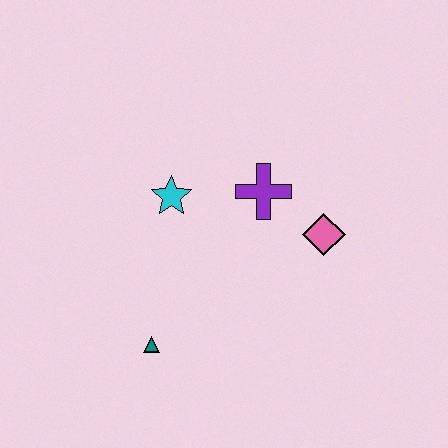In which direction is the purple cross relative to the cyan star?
The purple cross is to the right of the cyan star.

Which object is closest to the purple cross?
The pink diamond is closest to the purple cross.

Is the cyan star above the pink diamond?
Yes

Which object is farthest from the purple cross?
The teal triangle is farthest from the purple cross.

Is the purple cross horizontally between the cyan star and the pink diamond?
Yes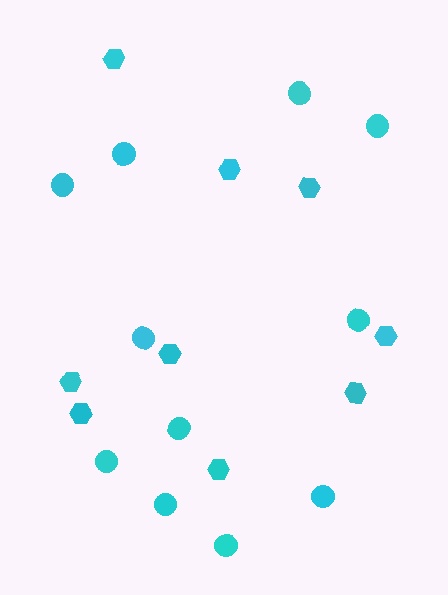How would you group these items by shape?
There are 2 groups: one group of hexagons (9) and one group of circles (11).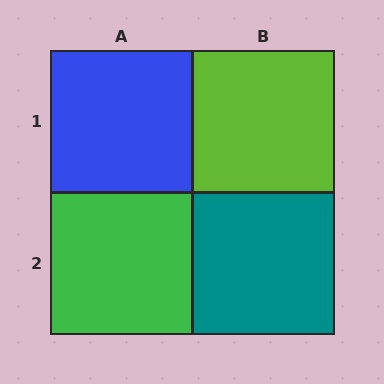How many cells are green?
1 cell is green.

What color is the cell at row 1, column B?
Lime.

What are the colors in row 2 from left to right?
Green, teal.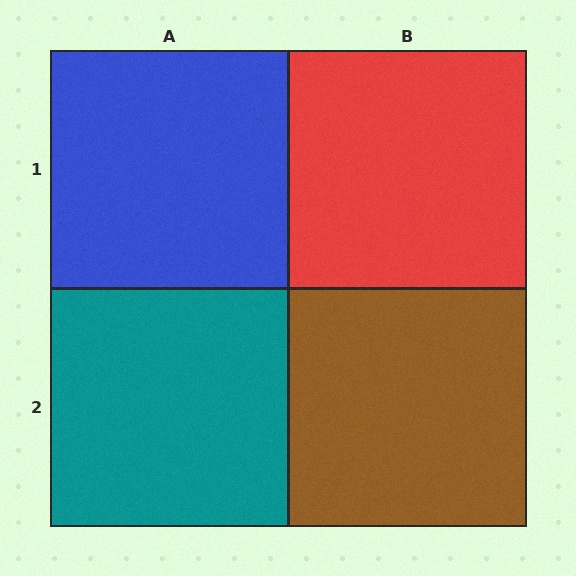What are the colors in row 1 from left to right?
Blue, red.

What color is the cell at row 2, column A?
Teal.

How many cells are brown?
1 cell is brown.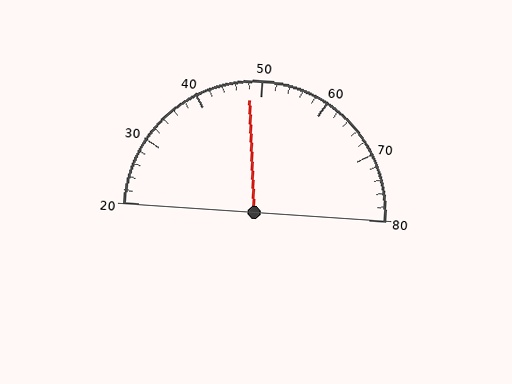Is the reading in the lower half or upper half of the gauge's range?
The reading is in the lower half of the range (20 to 80).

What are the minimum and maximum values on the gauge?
The gauge ranges from 20 to 80.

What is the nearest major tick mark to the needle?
The nearest major tick mark is 50.